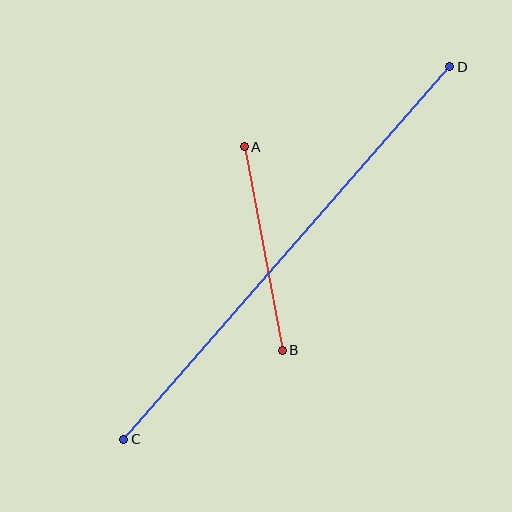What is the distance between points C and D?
The distance is approximately 495 pixels.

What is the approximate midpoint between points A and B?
The midpoint is at approximately (263, 248) pixels.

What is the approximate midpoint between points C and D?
The midpoint is at approximately (287, 253) pixels.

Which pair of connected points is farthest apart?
Points C and D are farthest apart.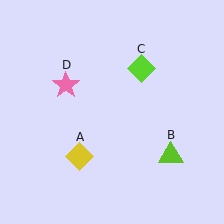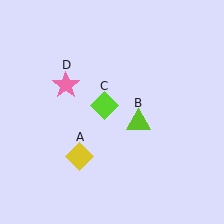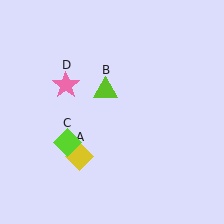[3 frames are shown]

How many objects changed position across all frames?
2 objects changed position: lime triangle (object B), lime diamond (object C).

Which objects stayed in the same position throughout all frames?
Yellow diamond (object A) and pink star (object D) remained stationary.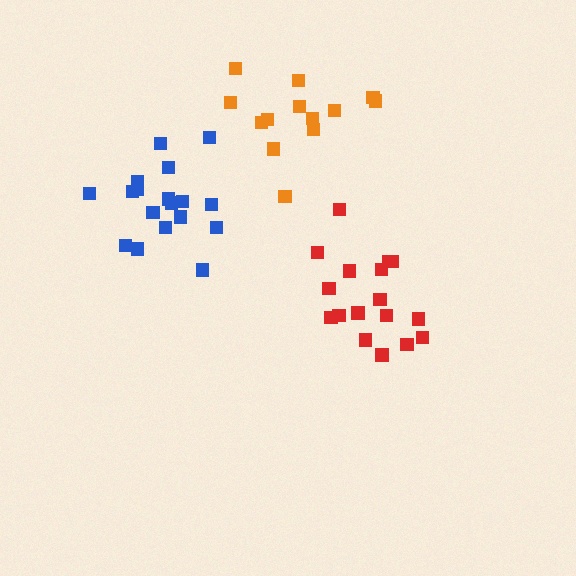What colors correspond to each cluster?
The clusters are colored: orange, blue, red.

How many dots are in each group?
Group 1: 13 dots, Group 2: 18 dots, Group 3: 17 dots (48 total).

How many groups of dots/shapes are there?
There are 3 groups.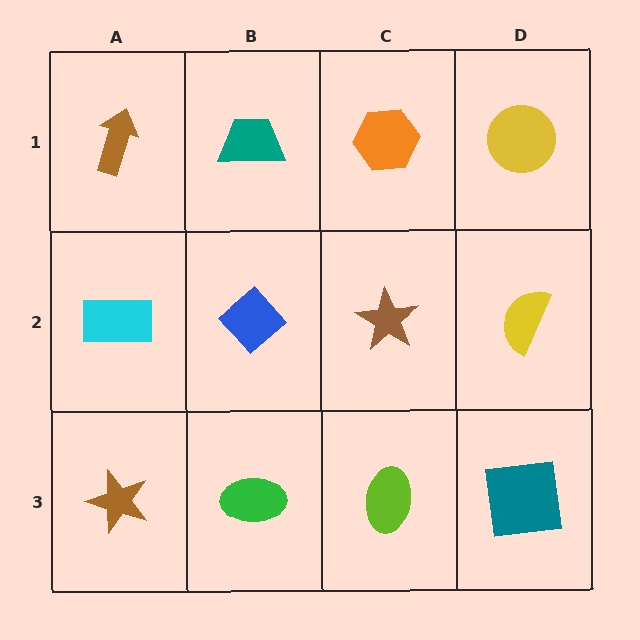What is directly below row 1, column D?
A yellow semicircle.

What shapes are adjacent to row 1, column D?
A yellow semicircle (row 2, column D), an orange hexagon (row 1, column C).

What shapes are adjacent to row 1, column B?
A blue diamond (row 2, column B), a brown arrow (row 1, column A), an orange hexagon (row 1, column C).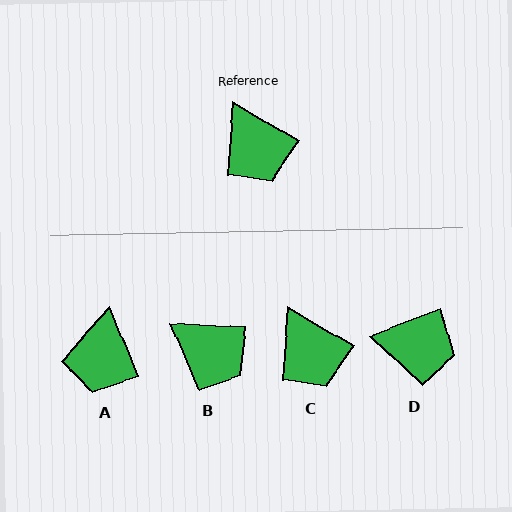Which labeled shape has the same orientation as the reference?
C.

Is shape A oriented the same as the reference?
No, it is off by about 38 degrees.